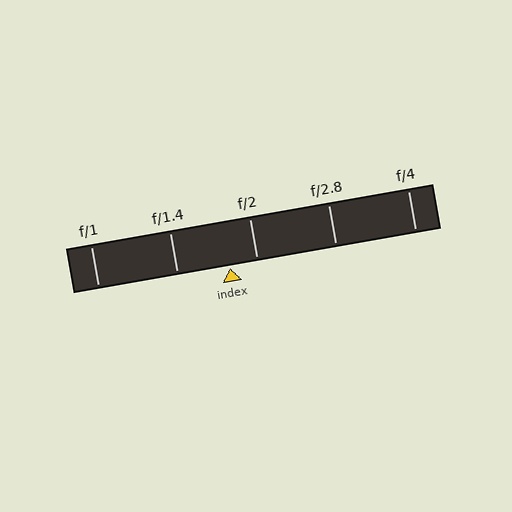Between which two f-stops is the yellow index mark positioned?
The index mark is between f/1.4 and f/2.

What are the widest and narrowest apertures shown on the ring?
The widest aperture shown is f/1 and the narrowest is f/4.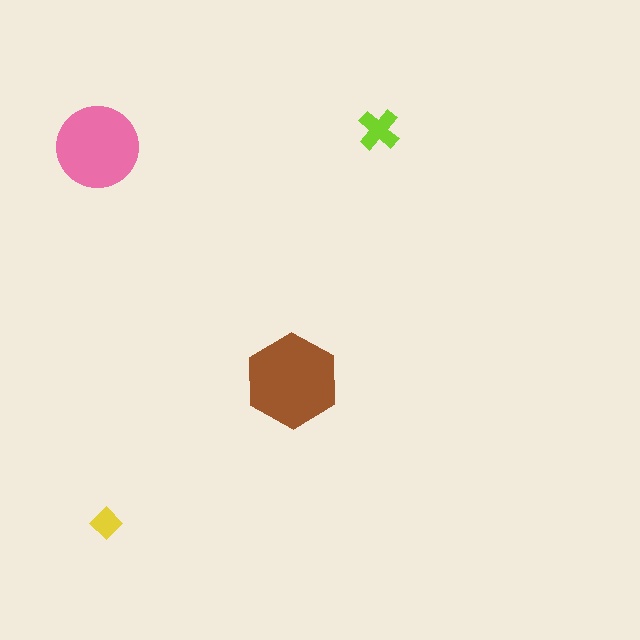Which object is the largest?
The brown hexagon.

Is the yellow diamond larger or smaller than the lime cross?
Smaller.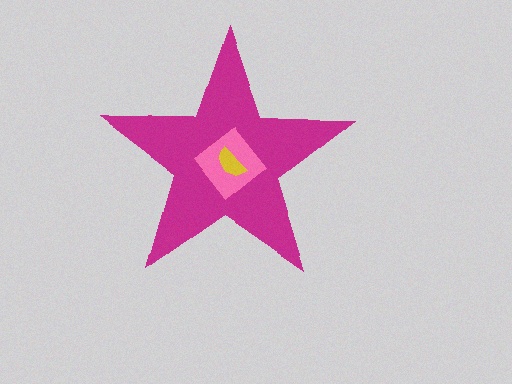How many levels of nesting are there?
3.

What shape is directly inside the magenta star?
The pink diamond.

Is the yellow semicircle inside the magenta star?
Yes.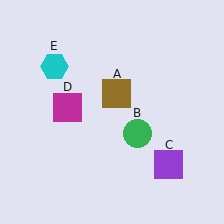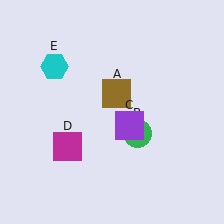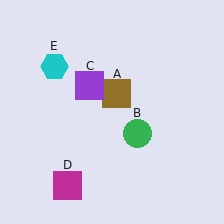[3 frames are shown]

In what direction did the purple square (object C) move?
The purple square (object C) moved up and to the left.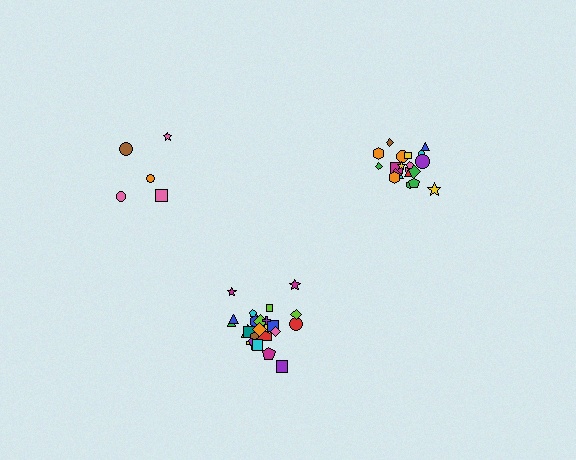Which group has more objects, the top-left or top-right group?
The top-right group.